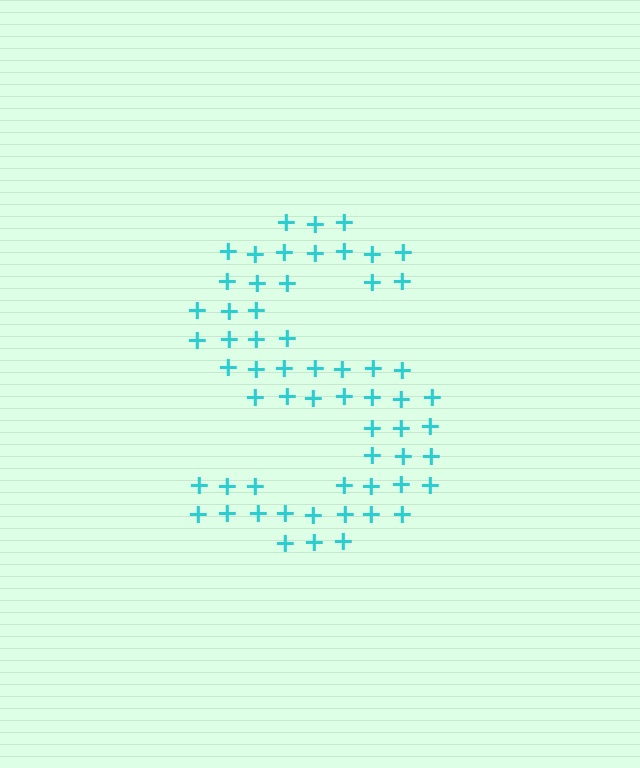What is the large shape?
The large shape is the letter S.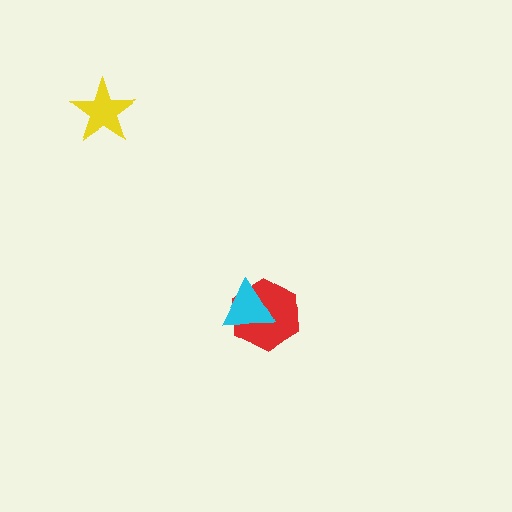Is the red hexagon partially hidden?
Yes, it is partially covered by another shape.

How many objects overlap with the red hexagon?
1 object overlaps with the red hexagon.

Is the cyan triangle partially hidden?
No, no other shape covers it.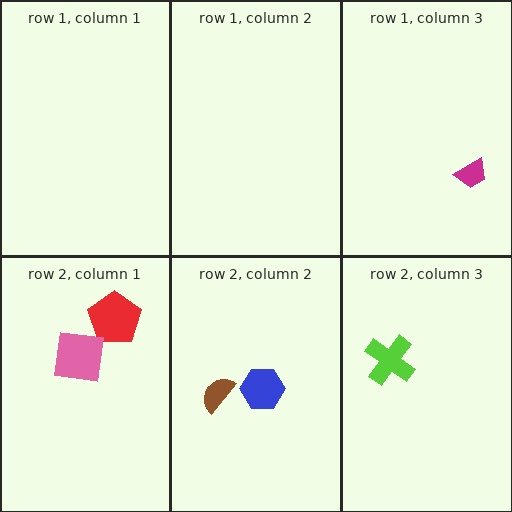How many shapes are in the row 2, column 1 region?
2.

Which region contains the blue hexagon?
The row 2, column 2 region.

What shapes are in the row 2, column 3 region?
The lime cross.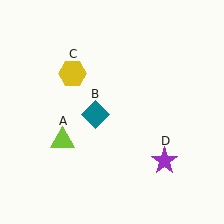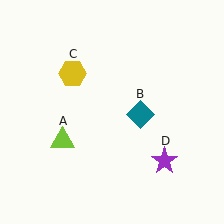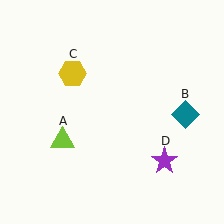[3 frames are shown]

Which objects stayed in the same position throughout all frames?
Lime triangle (object A) and yellow hexagon (object C) and purple star (object D) remained stationary.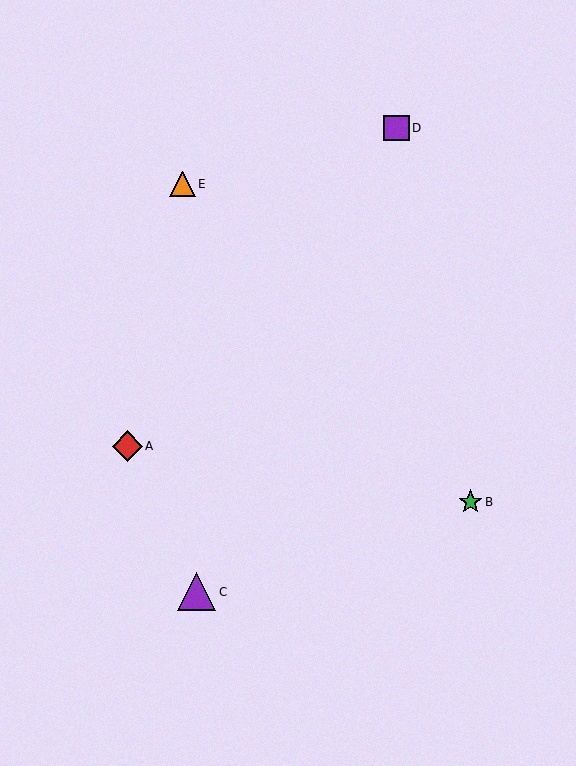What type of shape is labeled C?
Shape C is a purple triangle.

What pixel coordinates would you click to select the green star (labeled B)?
Click at (470, 502) to select the green star B.